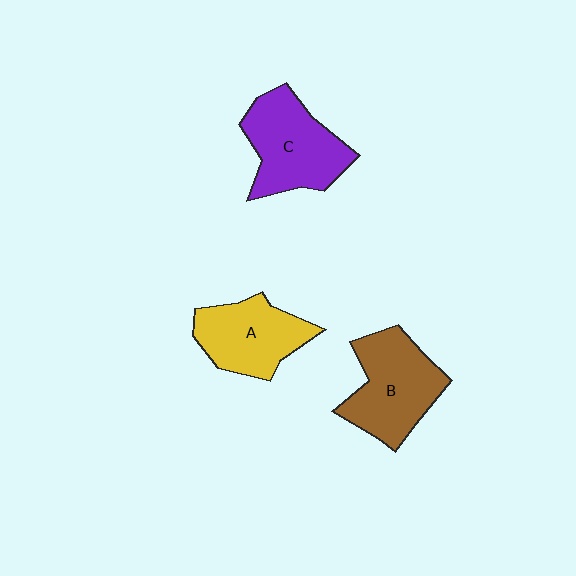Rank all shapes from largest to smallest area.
From largest to smallest: B (brown), C (purple), A (yellow).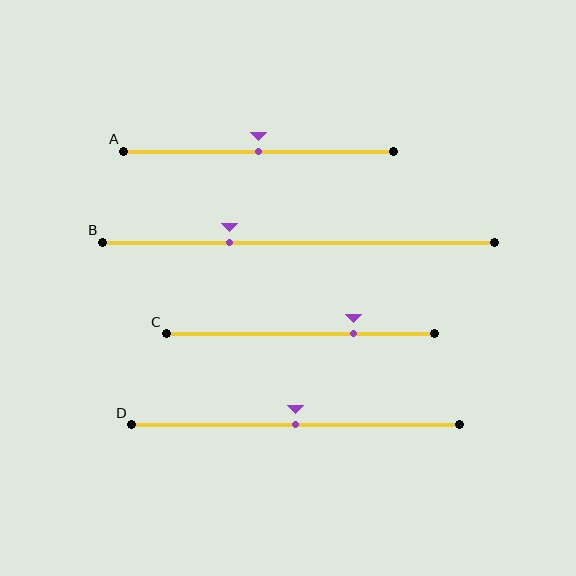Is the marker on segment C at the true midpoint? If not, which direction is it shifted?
No, the marker on segment C is shifted to the right by about 20% of the segment length.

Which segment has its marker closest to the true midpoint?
Segment A has its marker closest to the true midpoint.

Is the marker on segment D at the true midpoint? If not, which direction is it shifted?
Yes, the marker on segment D is at the true midpoint.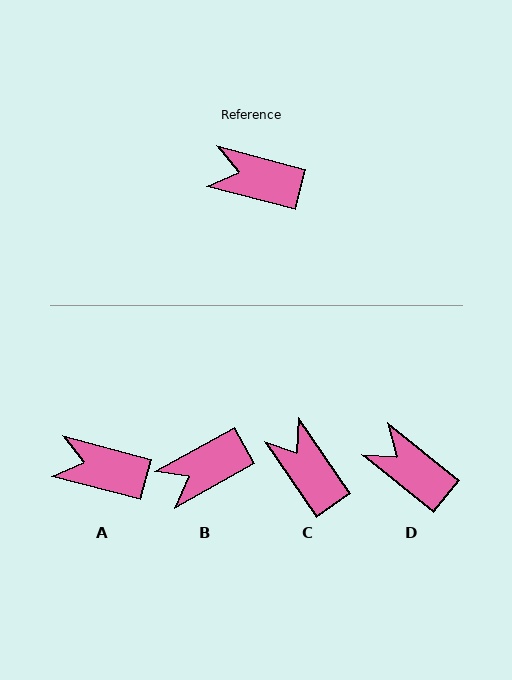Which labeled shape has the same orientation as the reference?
A.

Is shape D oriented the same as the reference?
No, it is off by about 24 degrees.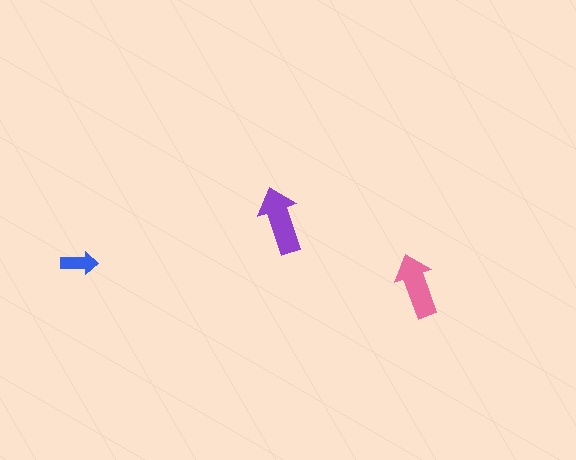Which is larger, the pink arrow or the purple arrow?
The purple one.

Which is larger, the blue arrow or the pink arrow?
The pink one.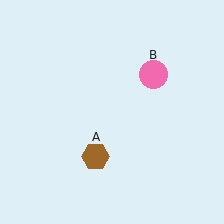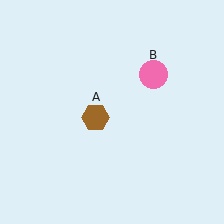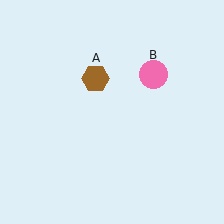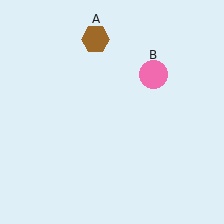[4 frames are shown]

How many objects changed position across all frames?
1 object changed position: brown hexagon (object A).